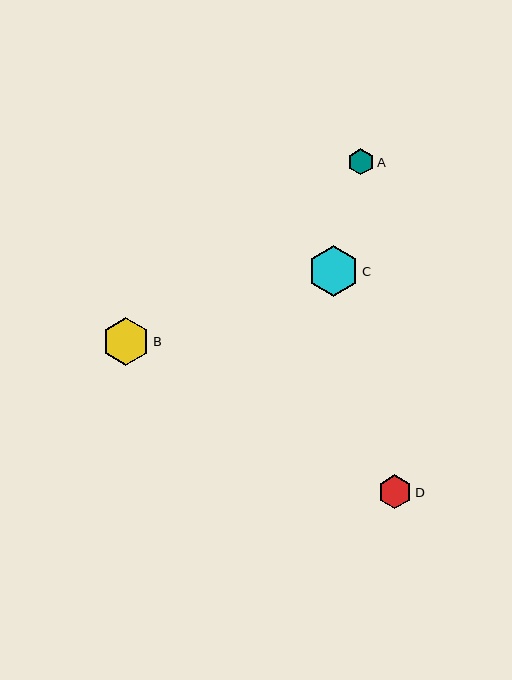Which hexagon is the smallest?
Hexagon A is the smallest with a size of approximately 26 pixels.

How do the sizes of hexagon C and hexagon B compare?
Hexagon C and hexagon B are approximately the same size.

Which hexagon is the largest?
Hexagon C is the largest with a size of approximately 51 pixels.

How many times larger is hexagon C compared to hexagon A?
Hexagon C is approximately 1.9 times the size of hexagon A.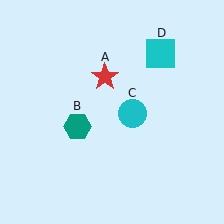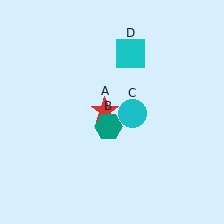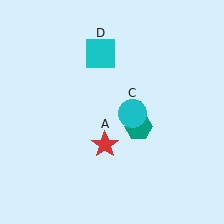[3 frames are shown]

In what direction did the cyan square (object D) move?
The cyan square (object D) moved left.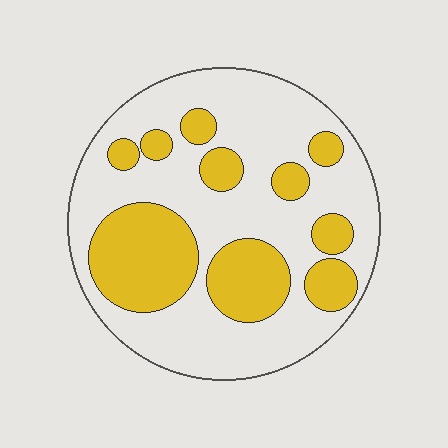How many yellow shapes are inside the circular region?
10.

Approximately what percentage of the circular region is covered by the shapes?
Approximately 35%.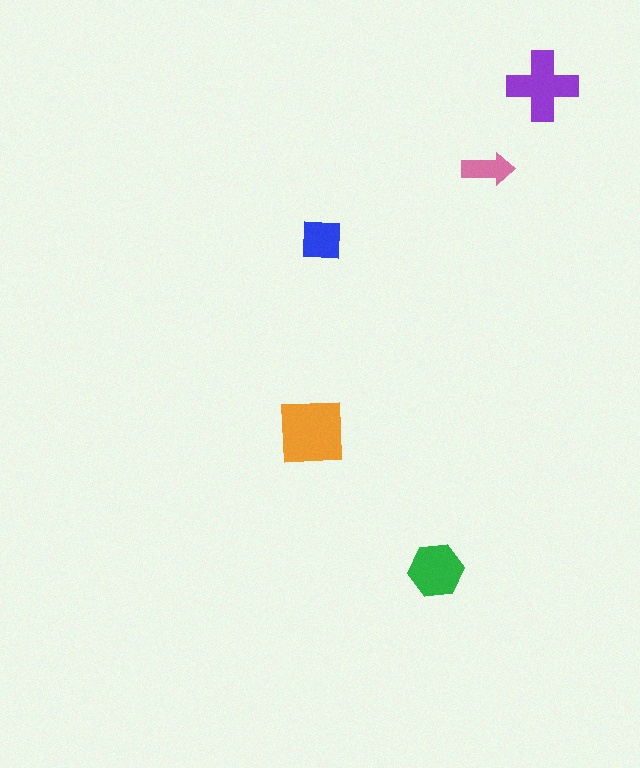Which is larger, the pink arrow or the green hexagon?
The green hexagon.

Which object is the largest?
The orange square.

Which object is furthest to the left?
The orange square is leftmost.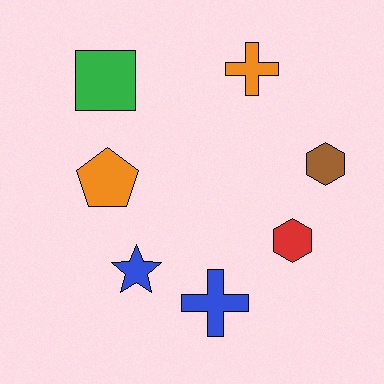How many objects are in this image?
There are 7 objects.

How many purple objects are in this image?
There are no purple objects.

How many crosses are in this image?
There are 2 crosses.